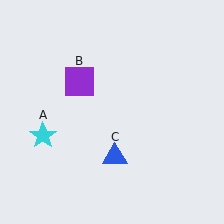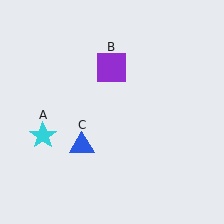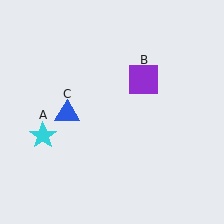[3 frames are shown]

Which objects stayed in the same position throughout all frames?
Cyan star (object A) remained stationary.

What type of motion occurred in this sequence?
The purple square (object B), blue triangle (object C) rotated clockwise around the center of the scene.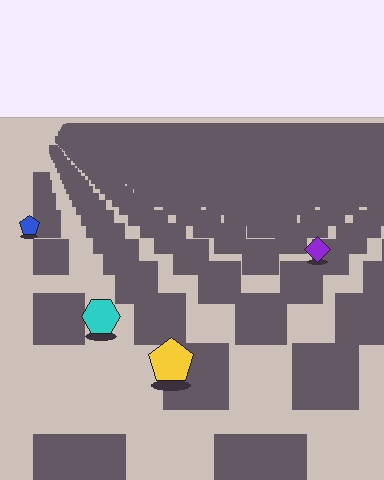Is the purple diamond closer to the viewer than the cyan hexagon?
No. The cyan hexagon is closer — you can tell from the texture gradient: the ground texture is coarser near it.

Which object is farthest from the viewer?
The blue pentagon is farthest from the viewer. It appears smaller and the ground texture around it is denser.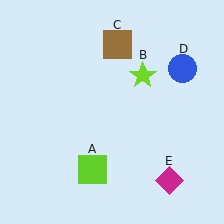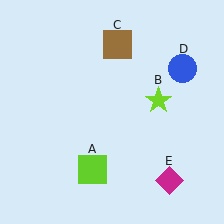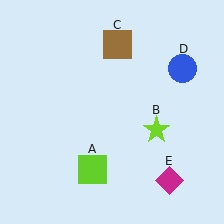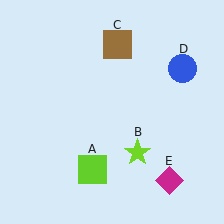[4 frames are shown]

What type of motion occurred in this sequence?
The lime star (object B) rotated clockwise around the center of the scene.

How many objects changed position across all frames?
1 object changed position: lime star (object B).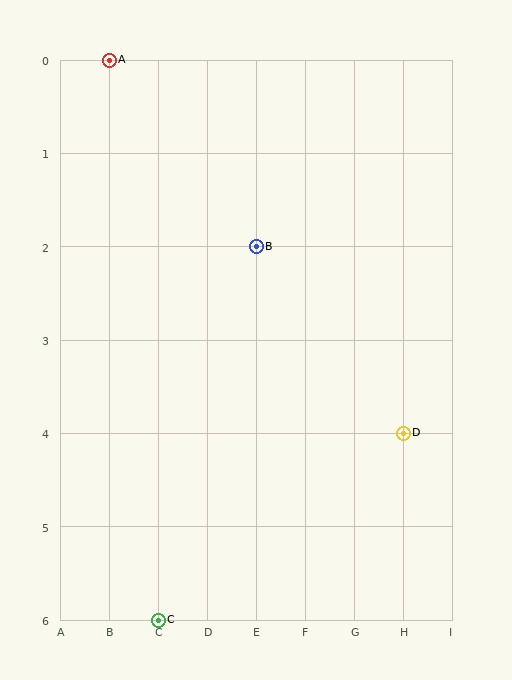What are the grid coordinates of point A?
Point A is at grid coordinates (B, 0).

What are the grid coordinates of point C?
Point C is at grid coordinates (C, 6).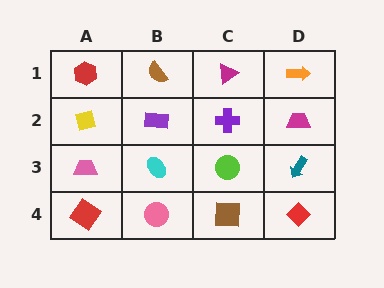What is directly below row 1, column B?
A purple rectangle.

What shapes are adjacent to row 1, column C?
A purple cross (row 2, column C), a brown semicircle (row 1, column B), an orange arrow (row 1, column D).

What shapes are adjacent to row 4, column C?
A lime circle (row 3, column C), a pink circle (row 4, column B), a red diamond (row 4, column D).